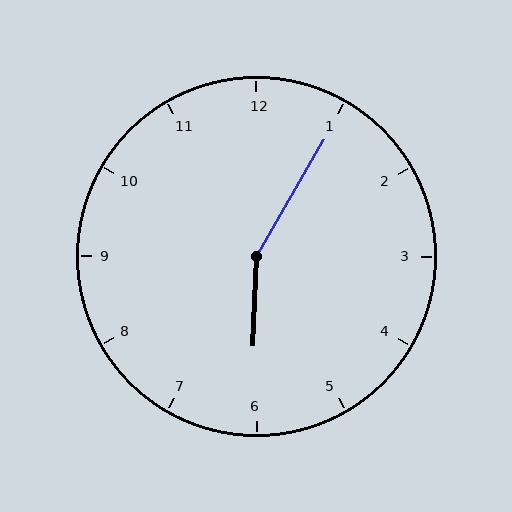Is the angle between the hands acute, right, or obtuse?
It is obtuse.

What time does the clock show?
6:05.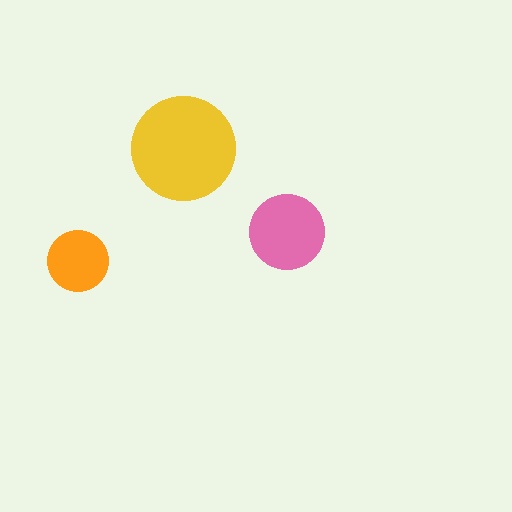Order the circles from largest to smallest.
the yellow one, the pink one, the orange one.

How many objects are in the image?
There are 3 objects in the image.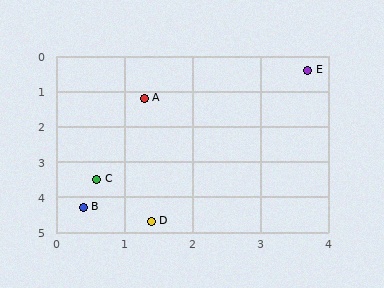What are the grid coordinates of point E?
Point E is at approximately (3.7, 0.4).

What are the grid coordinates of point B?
Point B is at approximately (0.4, 4.3).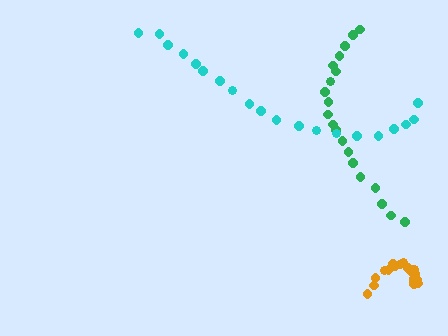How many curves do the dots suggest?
There are 3 distinct paths.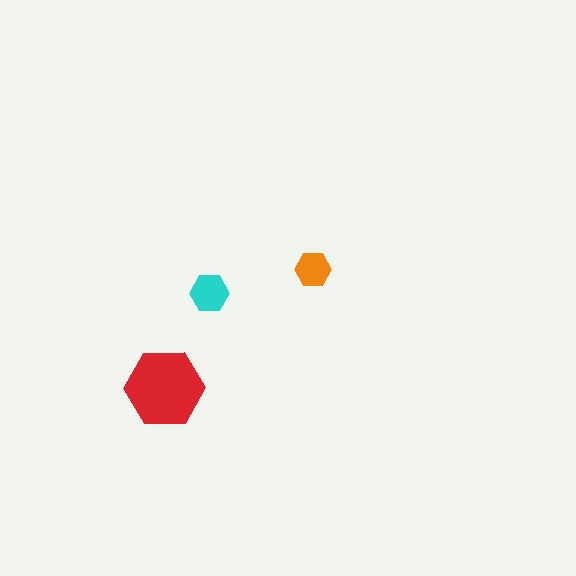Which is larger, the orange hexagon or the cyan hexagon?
The cyan one.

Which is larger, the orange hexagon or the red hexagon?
The red one.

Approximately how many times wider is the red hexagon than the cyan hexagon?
About 2 times wider.